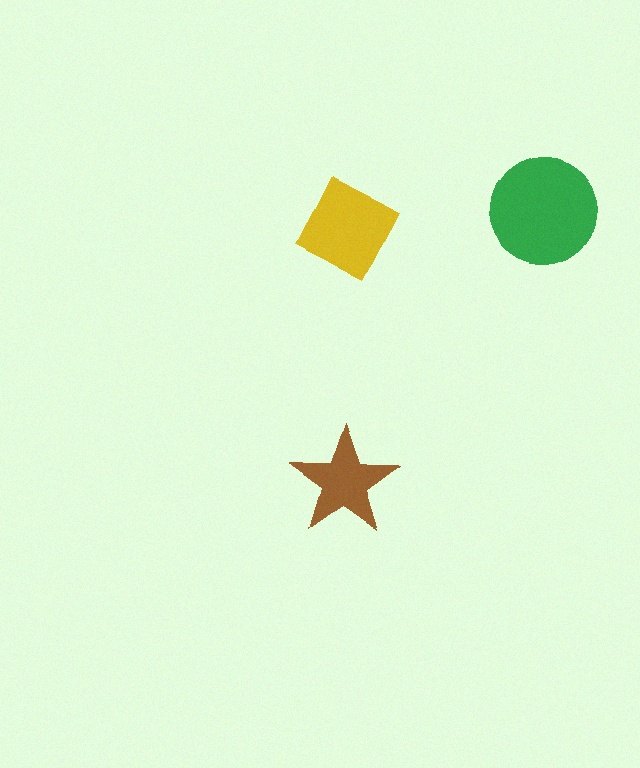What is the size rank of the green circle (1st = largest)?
1st.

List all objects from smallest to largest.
The brown star, the yellow diamond, the green circle.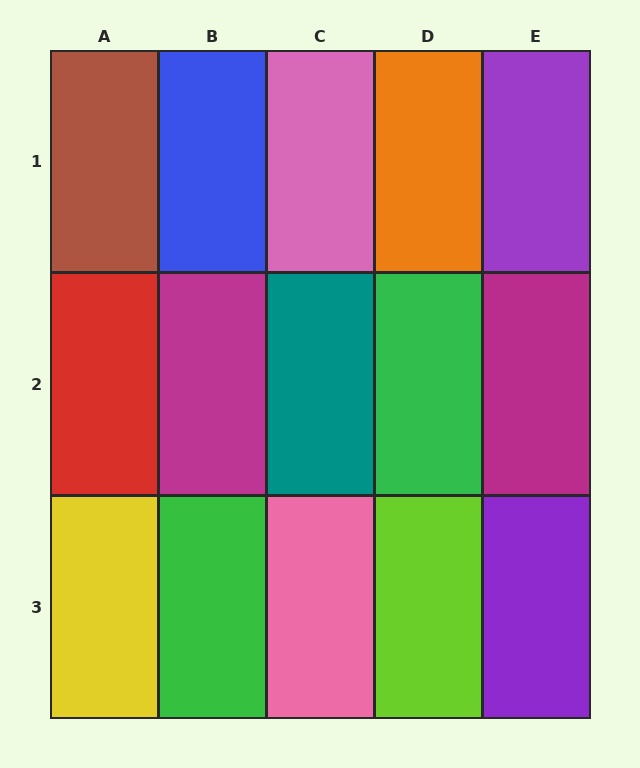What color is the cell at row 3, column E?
Purple.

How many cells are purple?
2 cells are purple.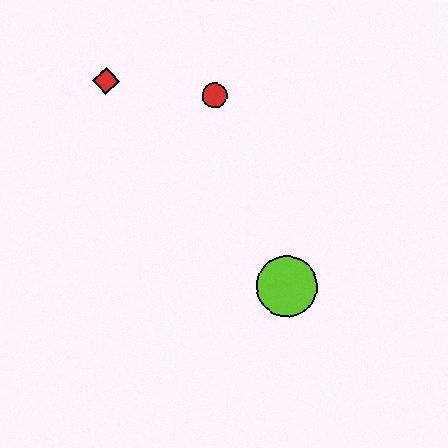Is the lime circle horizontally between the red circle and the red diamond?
No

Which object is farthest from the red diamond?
The lime circle is farthest from the red diamond.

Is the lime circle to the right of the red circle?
Yes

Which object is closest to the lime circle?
The red circle is closest to the lime circle.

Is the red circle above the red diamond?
No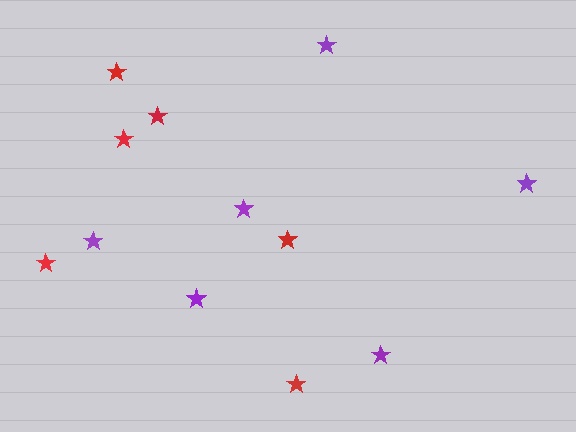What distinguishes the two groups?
There are 2 groups: one group of purple stars (6) and one group of red stars (6).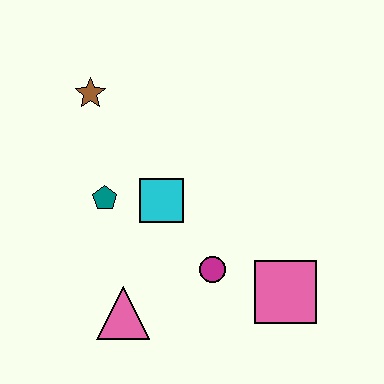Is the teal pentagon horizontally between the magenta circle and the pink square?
No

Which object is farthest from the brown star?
The pink square is farthest from the brown star.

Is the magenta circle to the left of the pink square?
Yes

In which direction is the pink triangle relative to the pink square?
The pink triangle is to the left of the pink square.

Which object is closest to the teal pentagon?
The cyan square is closest to the teal pentagon.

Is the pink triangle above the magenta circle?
No